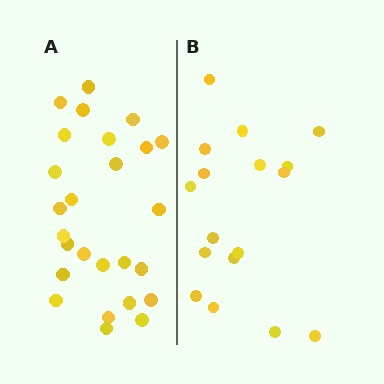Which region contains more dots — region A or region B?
Region A (the left region) has more dots.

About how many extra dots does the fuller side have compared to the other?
Region A has roughly 8 or so more dots than region B.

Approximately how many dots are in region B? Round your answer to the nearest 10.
About 20 dots. (The exact count is 17, which rounds to 20.)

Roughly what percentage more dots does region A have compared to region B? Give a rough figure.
About 55% more.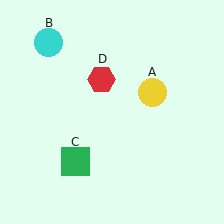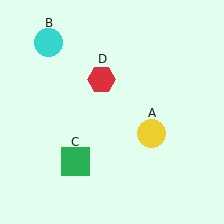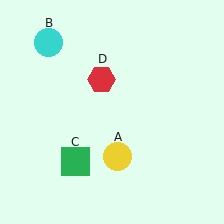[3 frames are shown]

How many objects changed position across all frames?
1 object changed position: yellow circle (object A).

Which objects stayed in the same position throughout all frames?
Cyan circle (object B) and green square (object C) and red hexagon (object D) remained stationary.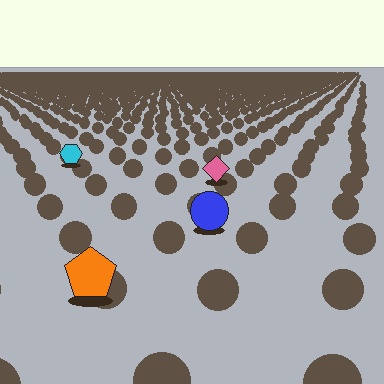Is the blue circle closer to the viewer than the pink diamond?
Yes. The blue circle is closer — you can tell from the texture gradient: the ground texture is coarser near it.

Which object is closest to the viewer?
The orange pentagon is closest. The texture marks near it are larger and more spread out.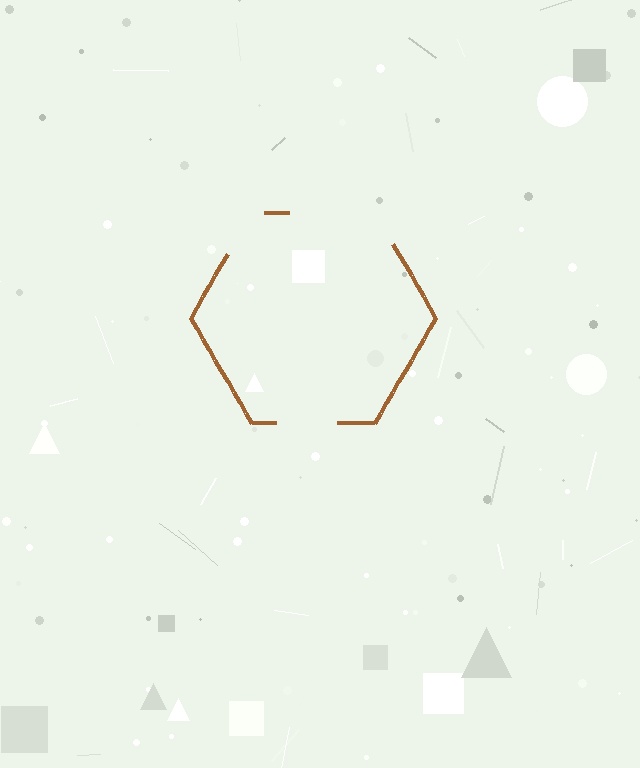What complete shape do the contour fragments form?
The contour fragments form a hexagon.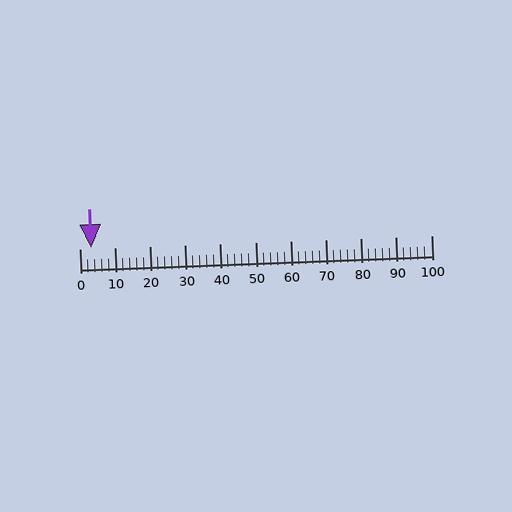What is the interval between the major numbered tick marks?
The major tick marks are spaced 10 units apart.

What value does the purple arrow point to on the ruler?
The purple arrow points to approximately 3.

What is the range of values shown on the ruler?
The ruler shows values from 0 to 100.